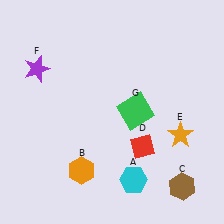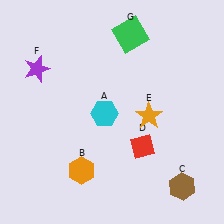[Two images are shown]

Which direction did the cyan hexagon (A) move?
The cyan hexagon (A) moved up.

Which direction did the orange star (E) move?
The orange star (E) moved left.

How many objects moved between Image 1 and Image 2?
3 objects moved between the two images.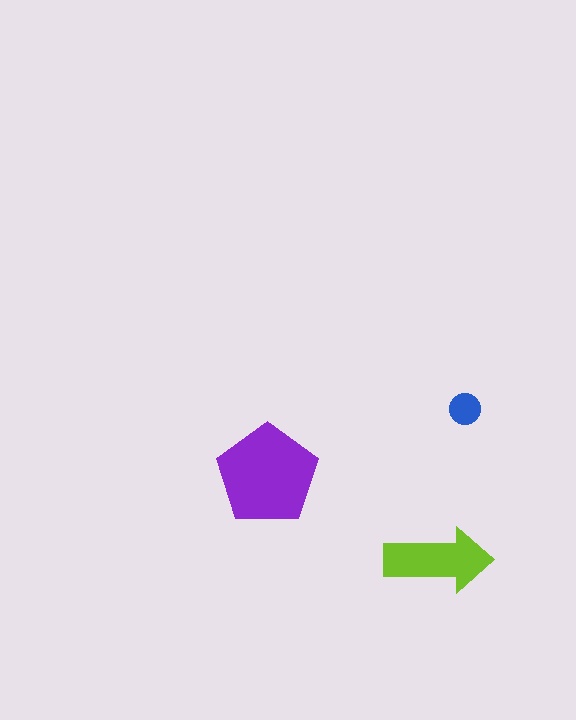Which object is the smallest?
The blue circle.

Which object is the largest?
The purple pentagon.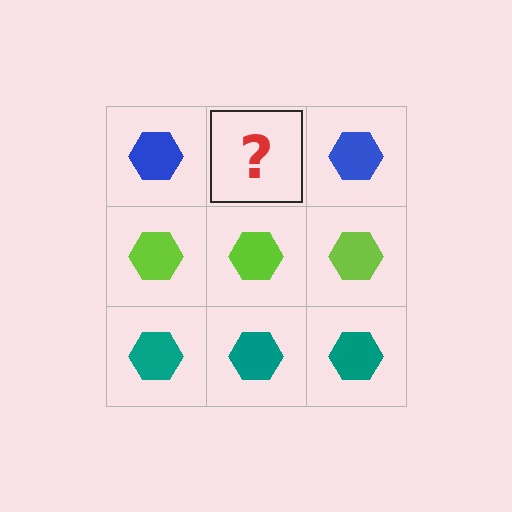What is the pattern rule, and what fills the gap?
The rule is that each row has a consistent color. The gap should be filled with a blue hexagon.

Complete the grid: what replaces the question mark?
The question mark should be replaced with a blue hexagon.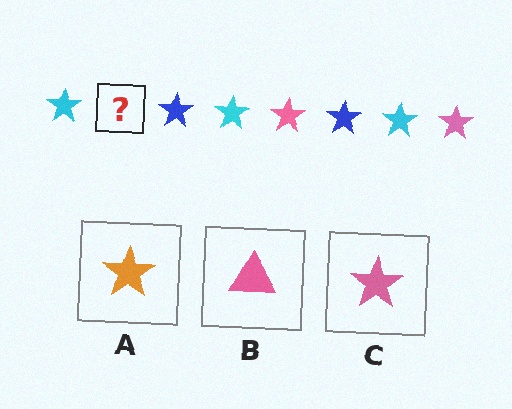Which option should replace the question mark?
Option C.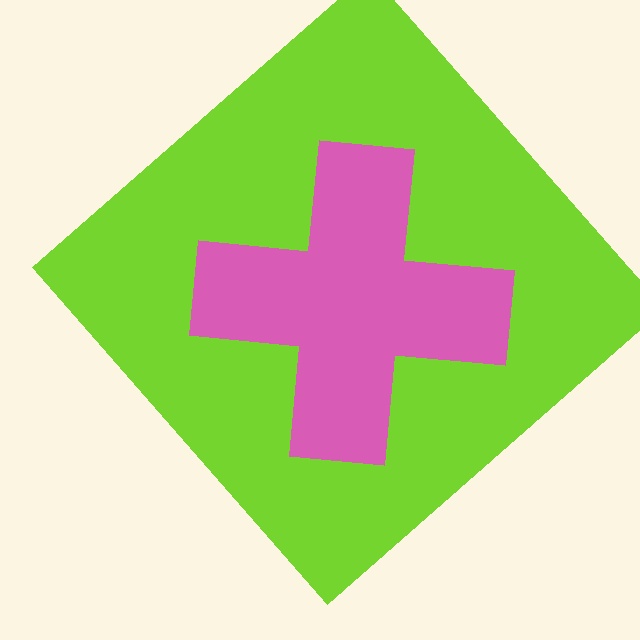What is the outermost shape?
The lime diamond.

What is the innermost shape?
The pink cross.